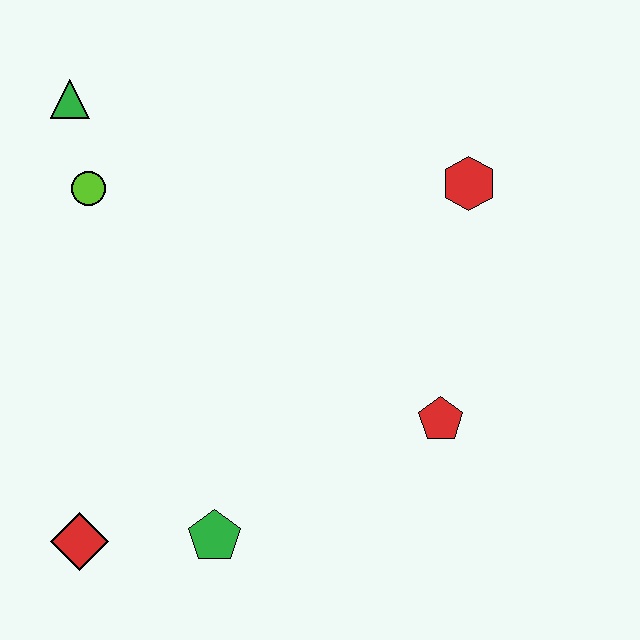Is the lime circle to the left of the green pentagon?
Yes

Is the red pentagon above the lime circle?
No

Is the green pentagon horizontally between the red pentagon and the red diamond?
Yes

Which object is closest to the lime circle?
The green triangle is closest to the lime circle.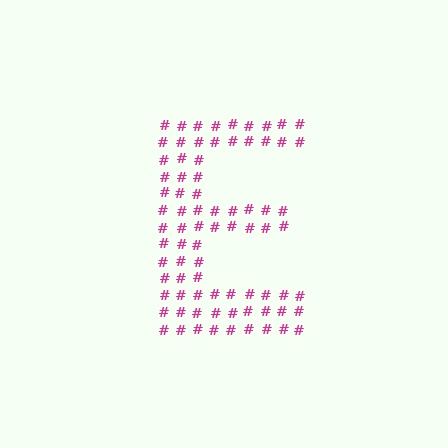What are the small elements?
The small elements are hash symbols.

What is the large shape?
The large shape is the letter E.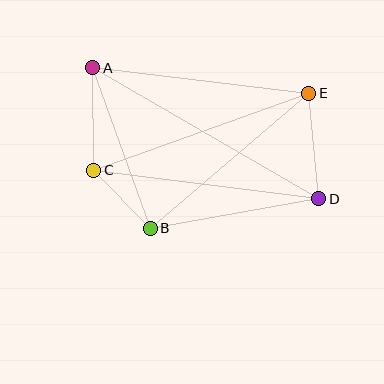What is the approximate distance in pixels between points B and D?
The distance between B and D is approximately 171 pixels.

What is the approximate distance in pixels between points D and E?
The distance between D and E is approximately 106 pixels.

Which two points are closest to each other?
Points B and C are closest to each other.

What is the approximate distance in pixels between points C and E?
The distance between C and E is approximately 229 pixels.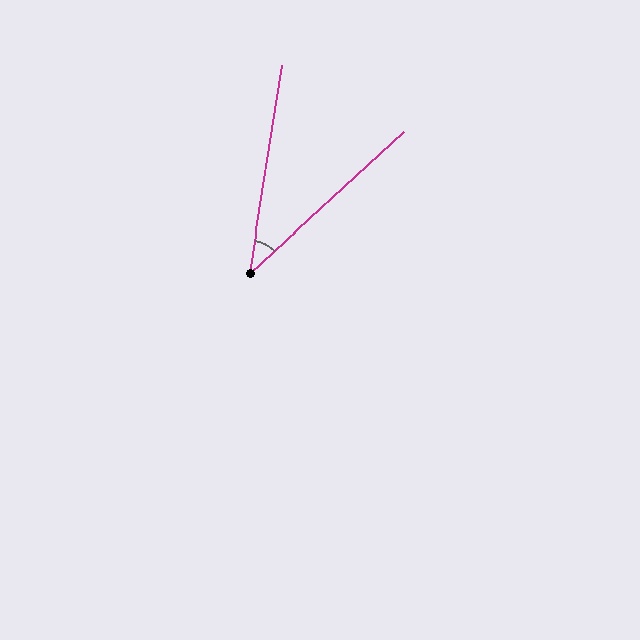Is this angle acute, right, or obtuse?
It is acute.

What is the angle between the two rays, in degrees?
Approximately 39 degrees.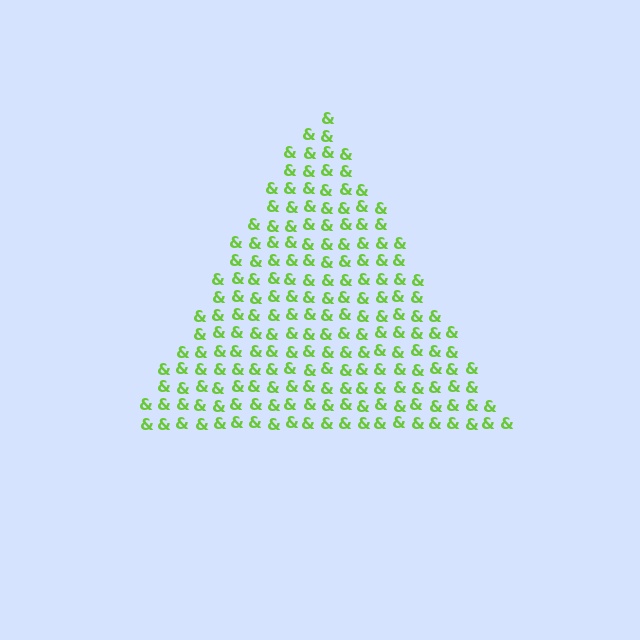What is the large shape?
The large shape is a triangle.